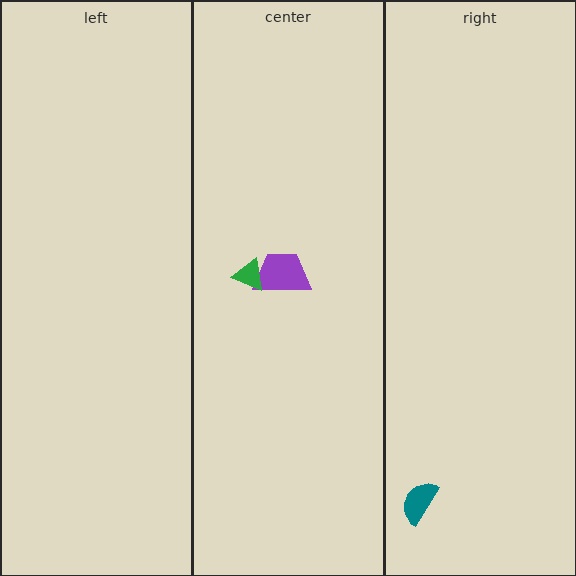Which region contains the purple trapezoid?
The center region.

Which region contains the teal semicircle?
The right region.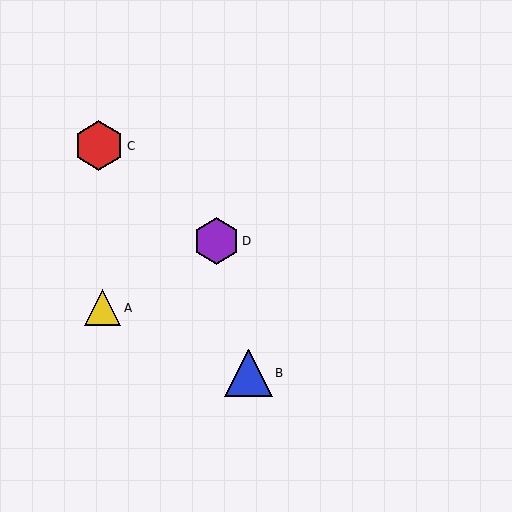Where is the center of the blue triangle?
The center of the blue triangle is at (248, 373).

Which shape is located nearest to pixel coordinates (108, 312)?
The yellow triangle (labeled A) at (103, 308) is nearest to that location.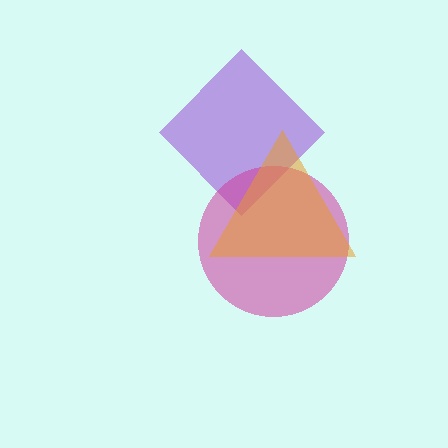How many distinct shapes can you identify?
There are 3 distinct shapes: a purple diamond, a magenta circle, an orange triangle.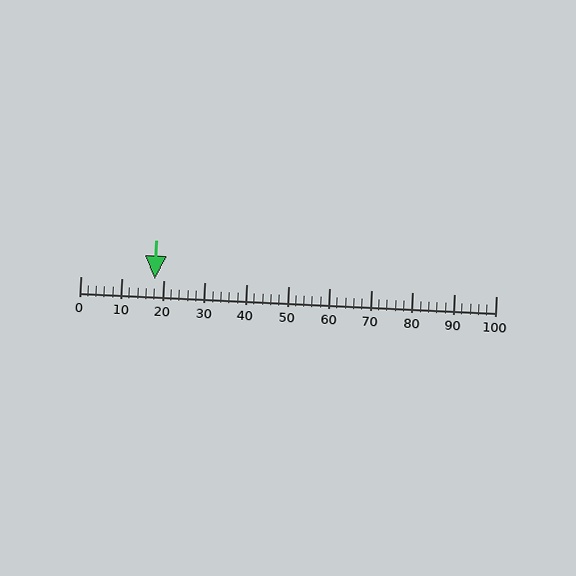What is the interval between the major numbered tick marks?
The major tick marks are spaced 10 units apart.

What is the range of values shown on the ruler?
The ruler shows values from 0 to 100.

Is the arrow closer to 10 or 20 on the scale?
The arrow is closer to 20.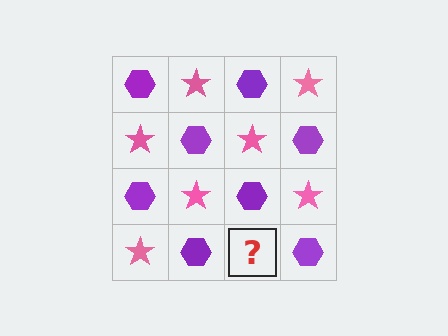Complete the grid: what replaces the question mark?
The question mark should be replaced with a pink star.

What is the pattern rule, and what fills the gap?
The rule is that it alternates purple hexagon and pink star in a checkerboard pattern. The gap should be filled with a pink star.